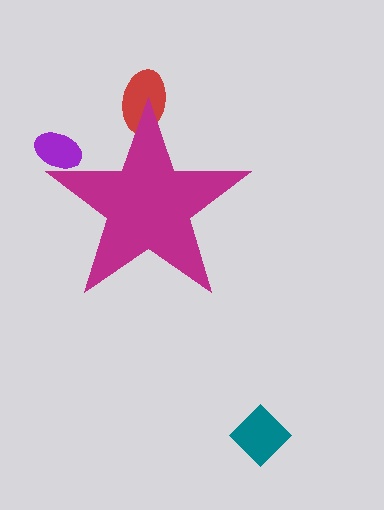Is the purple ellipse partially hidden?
Yes, the purple ellipse is partially hidden behind the magenta star.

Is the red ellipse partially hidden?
Yes, the red ellipse is partially hidden behind the magenta star.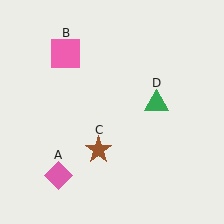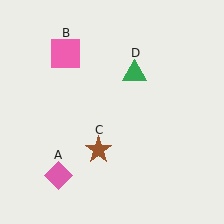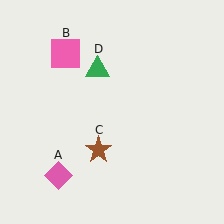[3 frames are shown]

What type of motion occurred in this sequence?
The green triangle (object D) rotated counterclockwise around the center of the scene.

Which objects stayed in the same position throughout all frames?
Pink diamond (object A) and pink square (object B) and brown star (object C) remained stationary.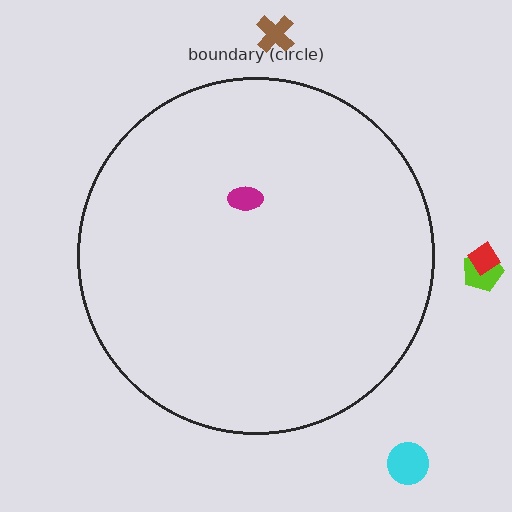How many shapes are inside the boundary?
1 inside, 4 outside.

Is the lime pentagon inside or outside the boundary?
Outside.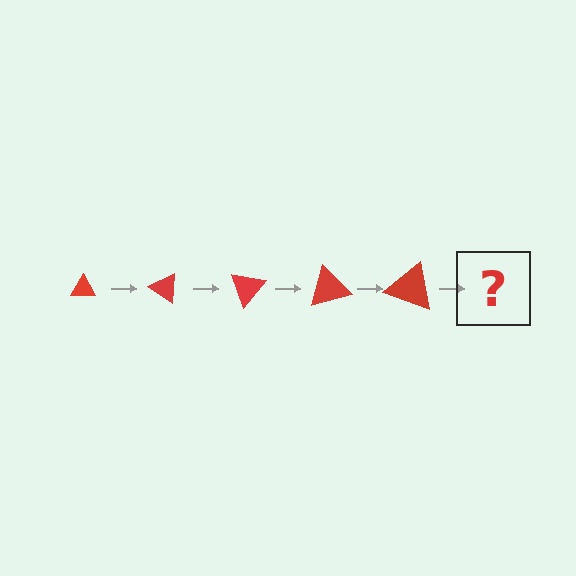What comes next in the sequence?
The next element should be a triangle, larger than the previous one and rotated 175 degrees from the start.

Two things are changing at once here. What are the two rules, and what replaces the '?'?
The two rules are that the triangle grows larger each step and it rotates 35 degrees each step. The '?' should be a triangle, larger than the previous one and rotated 175 degrees from the start.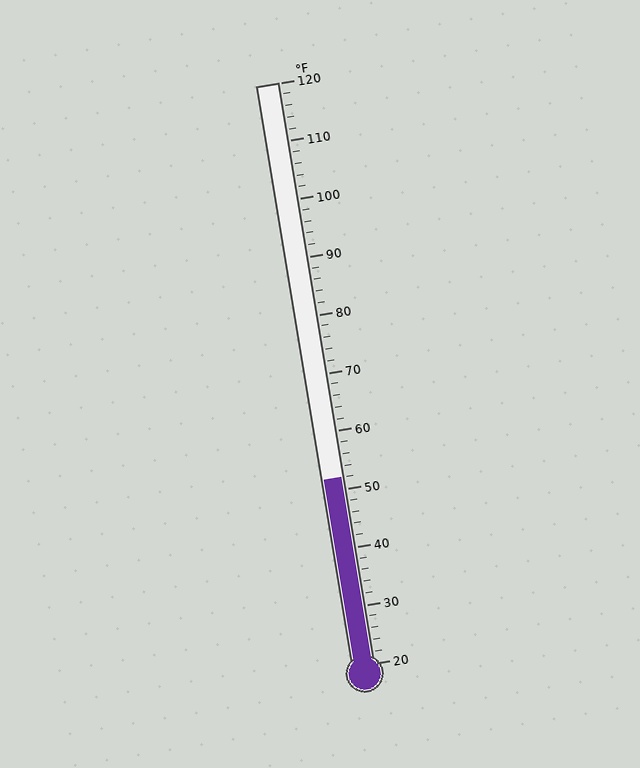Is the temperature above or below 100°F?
The temperature is below 100°F.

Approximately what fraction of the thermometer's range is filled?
The thermometer is filled to approximately 30% of its range.